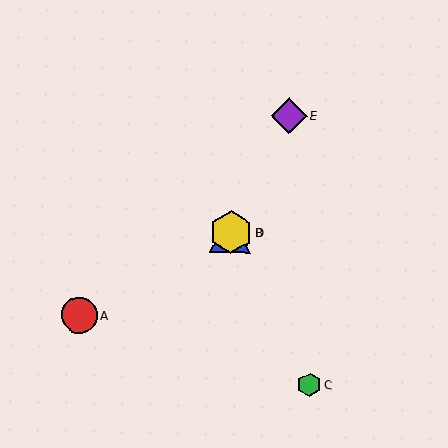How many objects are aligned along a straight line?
3 objects (A, B, D) are aligned along a straight line.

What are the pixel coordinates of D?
Object D is at (231, 232).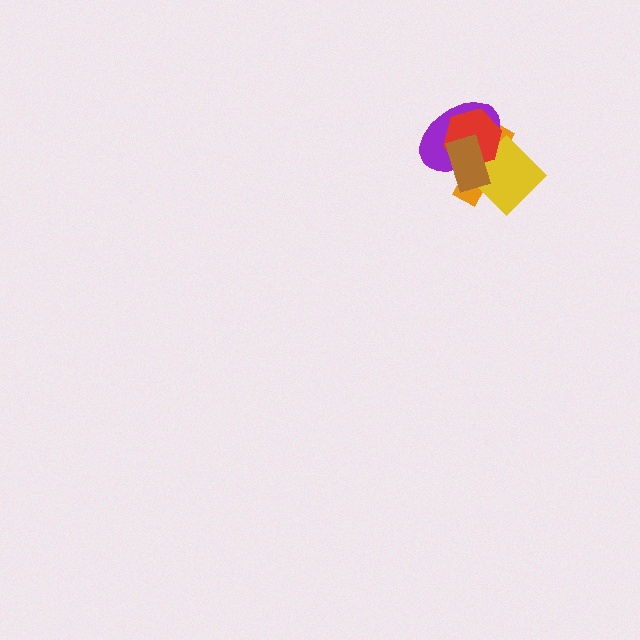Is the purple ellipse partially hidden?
Yes, it is partially covered by another shape.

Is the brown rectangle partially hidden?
No, no other shape covers it.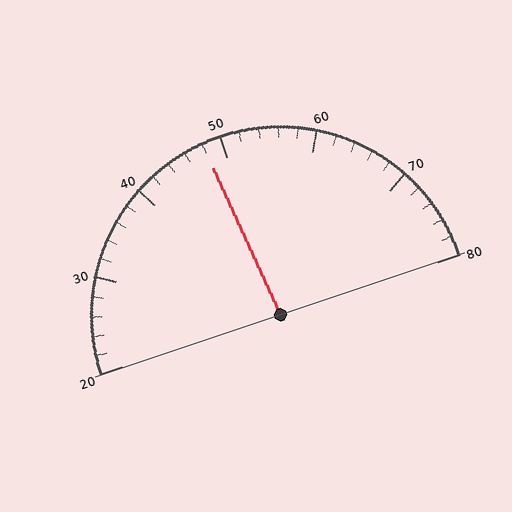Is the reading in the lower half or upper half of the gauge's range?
The reading is in the lower half of the range (20 to 80).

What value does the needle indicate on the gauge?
The needle indicates approximately 48.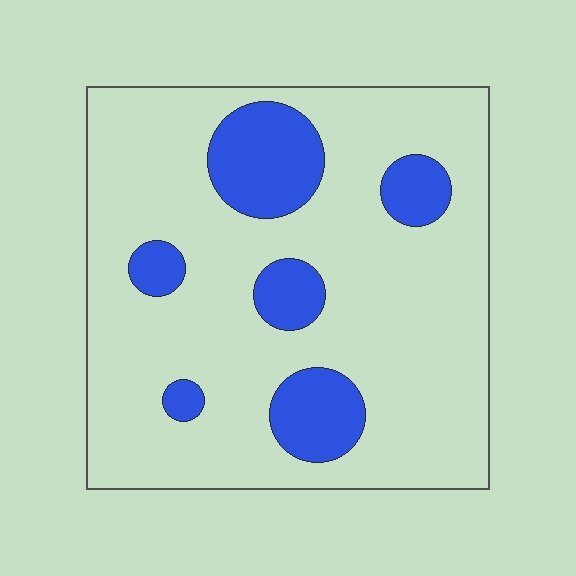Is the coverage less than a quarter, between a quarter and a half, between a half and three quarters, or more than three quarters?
Less than a quarter.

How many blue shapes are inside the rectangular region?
6.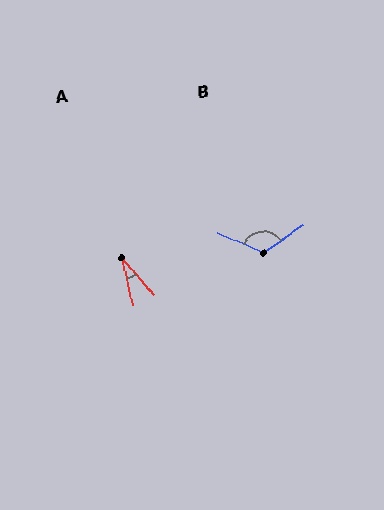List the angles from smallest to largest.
A (28°), B (123°).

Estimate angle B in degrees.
Approximately 123 degrees.